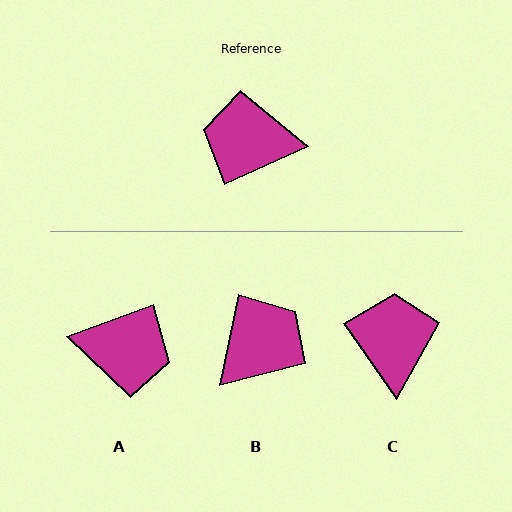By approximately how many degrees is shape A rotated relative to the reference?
Approximately 176 degrees counter-clockwise.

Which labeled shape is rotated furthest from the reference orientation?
A, about 176 degrees away.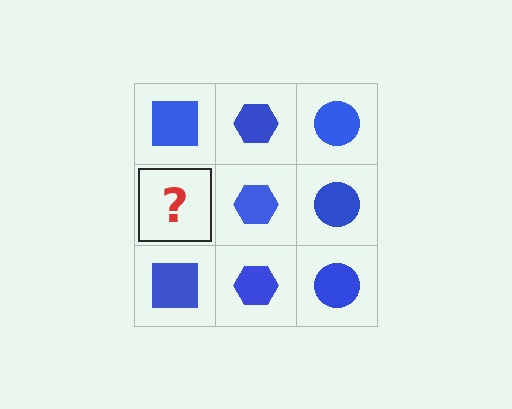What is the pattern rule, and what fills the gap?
The rule is that each column has a consistent shape. The gap should be filled with a blue square.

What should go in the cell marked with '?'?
The missing cell should contain a blue square.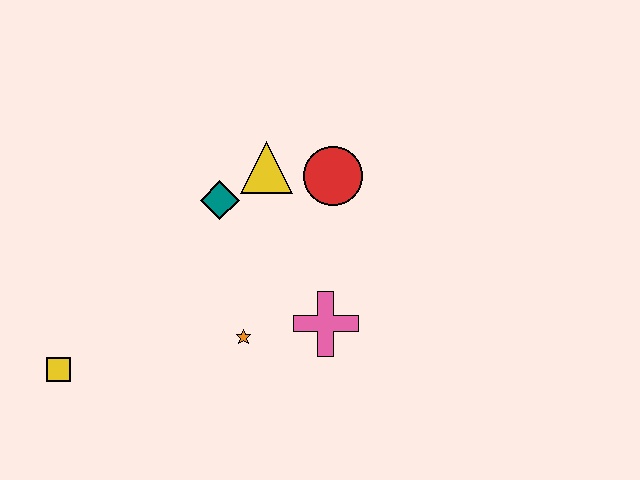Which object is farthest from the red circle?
The yellow square is farthest from the red circle.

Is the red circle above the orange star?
Yes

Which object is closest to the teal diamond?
The yellow triangle is closest to the teal diamond.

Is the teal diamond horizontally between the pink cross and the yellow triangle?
No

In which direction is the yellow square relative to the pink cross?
The yellow square is to the left of the pink cross.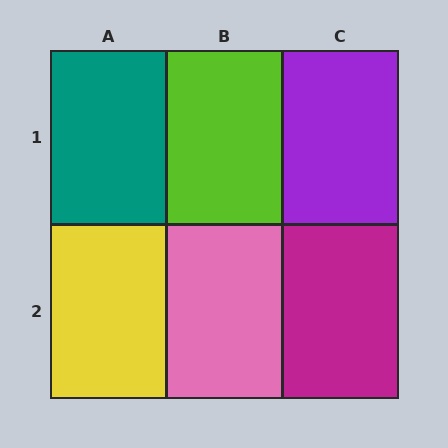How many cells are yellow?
1 cell is yellow.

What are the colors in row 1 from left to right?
Teal, lime, purple.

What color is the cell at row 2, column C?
Magenta.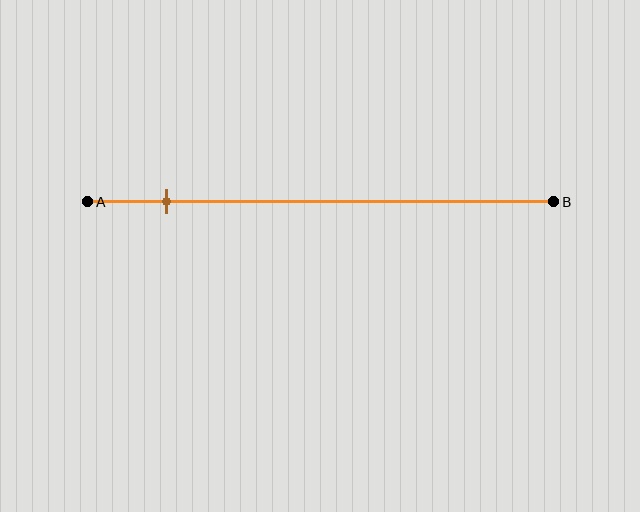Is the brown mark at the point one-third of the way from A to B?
No, the mark is at about 15% from A, not at the 33% one-third point.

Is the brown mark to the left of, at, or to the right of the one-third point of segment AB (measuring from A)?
The brown mark is to the left of the one-third point of segment AB.